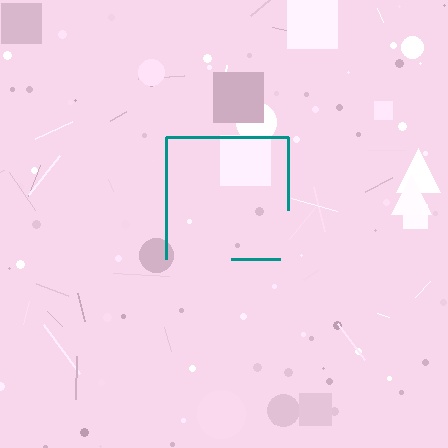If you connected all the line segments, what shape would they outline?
They would outline a square.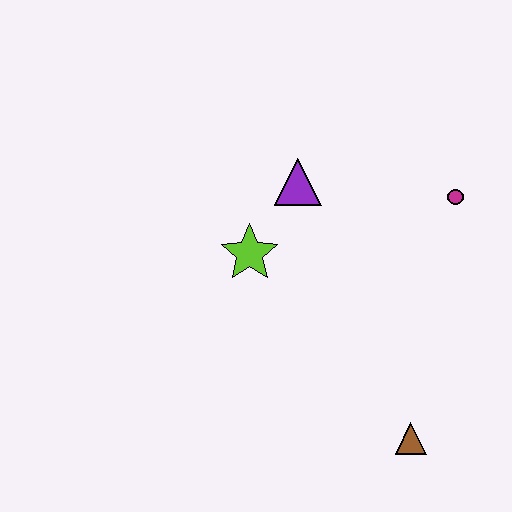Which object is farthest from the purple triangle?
The brown triangle is farthest from the purple triangle.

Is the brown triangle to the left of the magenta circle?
Yes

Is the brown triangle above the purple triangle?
No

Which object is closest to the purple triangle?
The lime star is closest to the purple triangle.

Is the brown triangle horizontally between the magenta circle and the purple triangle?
Yes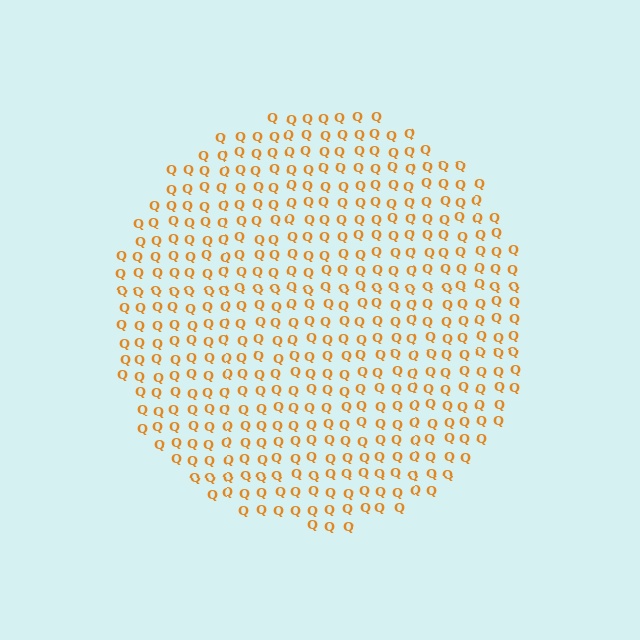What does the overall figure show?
The overall figure shows a circle.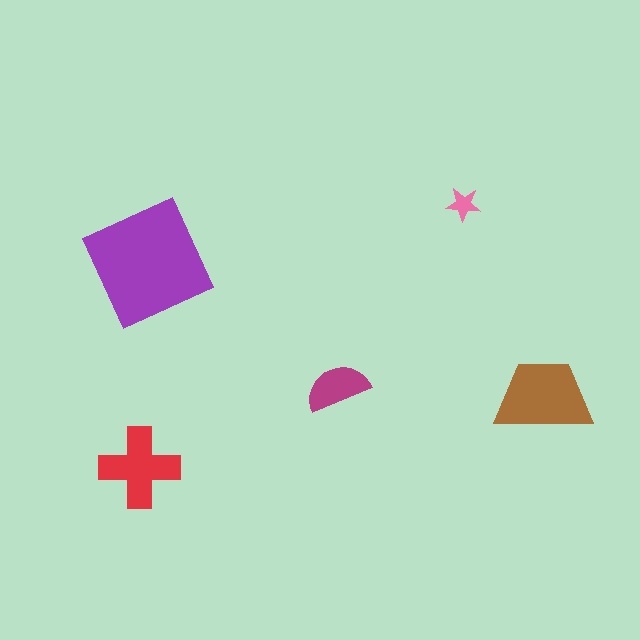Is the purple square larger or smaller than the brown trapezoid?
Larger.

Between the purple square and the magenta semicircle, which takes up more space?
The purple square.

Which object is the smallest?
The pink star.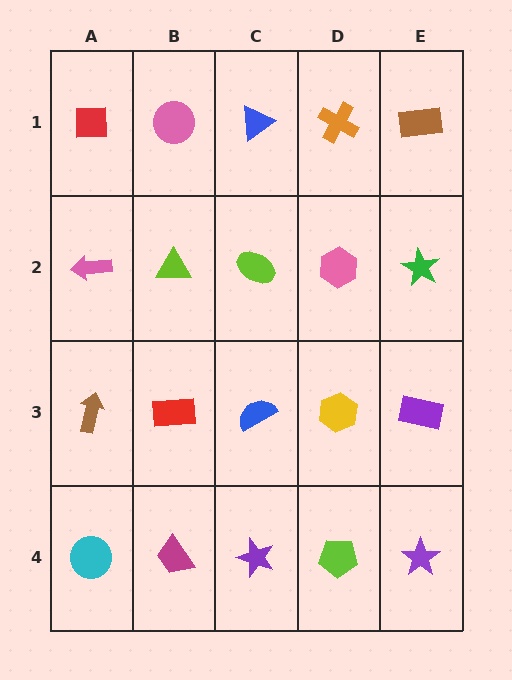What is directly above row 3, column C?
A lime ellipse.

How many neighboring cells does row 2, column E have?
3.